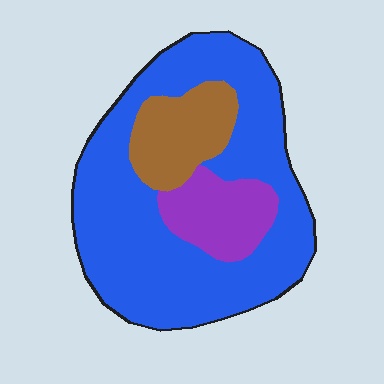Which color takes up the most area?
Blue, at roughly 70%.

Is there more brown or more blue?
Blue.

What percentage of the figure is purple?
Purple covers roughly 15% of the figure.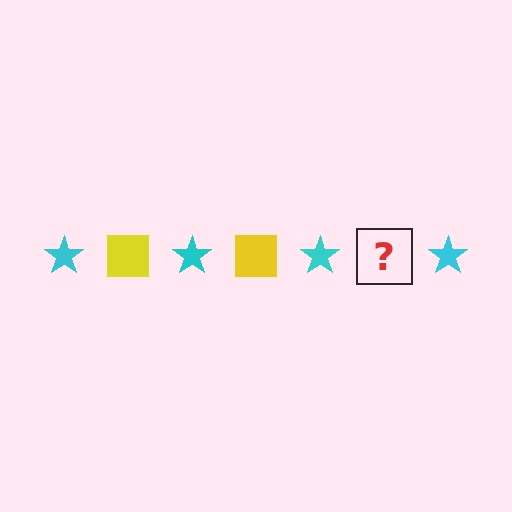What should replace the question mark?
The question mark should be replaced with a yellow square.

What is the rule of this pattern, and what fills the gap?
The rule is that the pattern alternates between cyan star and yellow square. The gap should be filled with a yellow square.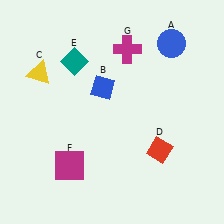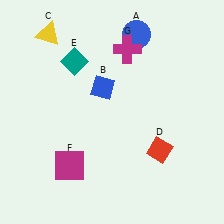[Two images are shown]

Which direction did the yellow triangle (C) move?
The yellow triangle (C) moved up.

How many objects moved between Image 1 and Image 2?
2 objects moved between the two images.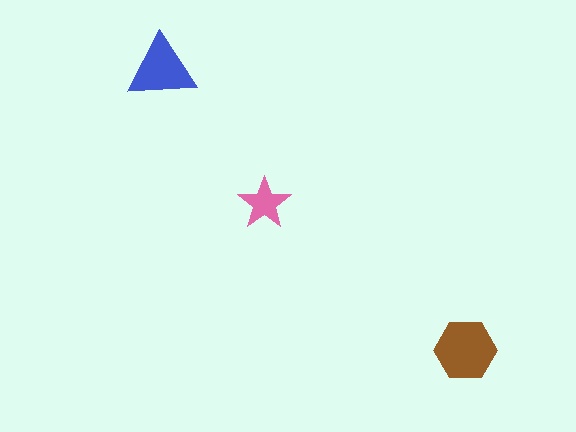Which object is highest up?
The blue triangle is topmost.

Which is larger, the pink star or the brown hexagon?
The brown hexagon.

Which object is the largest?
The brown hexagon.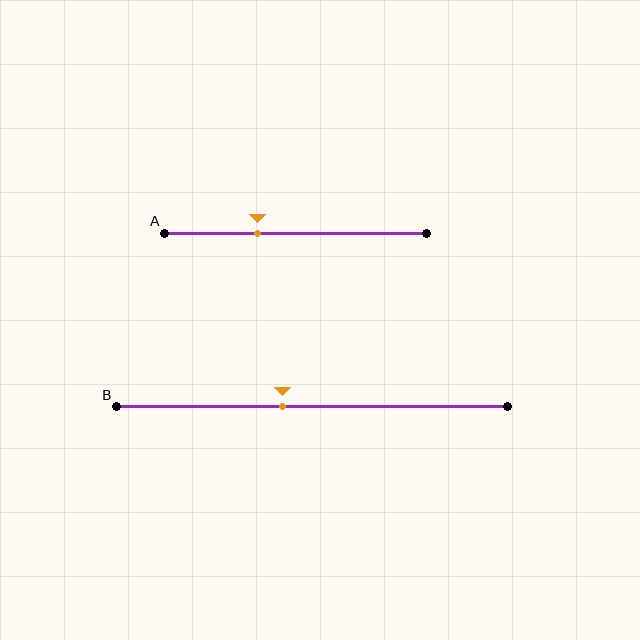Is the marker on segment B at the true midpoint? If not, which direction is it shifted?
No, the marker on segment B is shifted to the left by about 8% of the segment length.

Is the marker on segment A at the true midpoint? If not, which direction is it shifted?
No, the marker on segment A is shifted to the left by about 15% of the segment length.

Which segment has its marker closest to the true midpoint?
Segment B has its marker closest to the true midpoint.